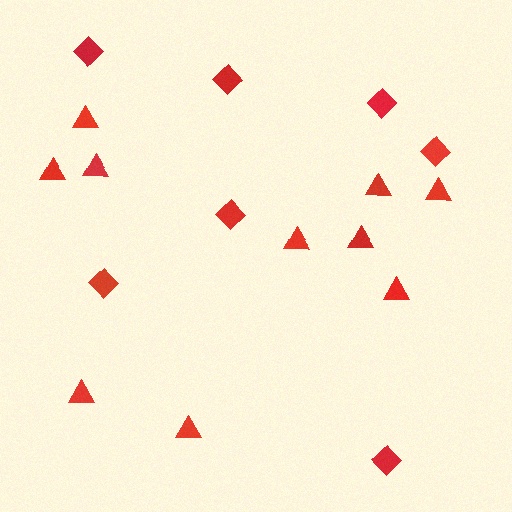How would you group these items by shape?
There are 2 groups: one group of diamonds (7) and one group of triangles (10).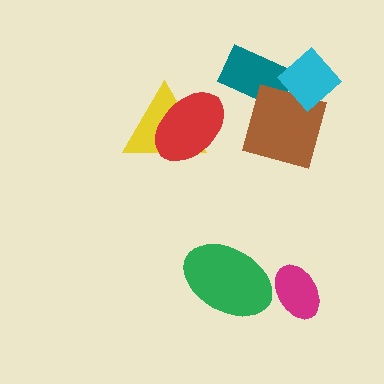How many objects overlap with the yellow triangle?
1 object overlaps with the yellow triangle.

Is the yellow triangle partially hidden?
Yes, it is partially covered by another shape.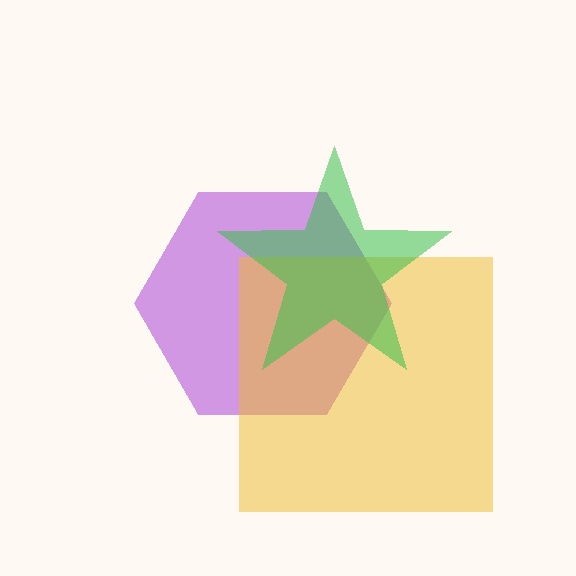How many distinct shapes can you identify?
There are 3 distinct shapes: a purple hexagon, a yellow square, a green star.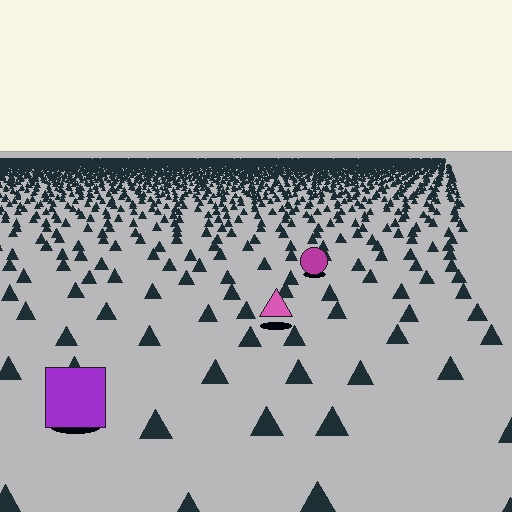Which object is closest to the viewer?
The purple square is closest. The texture marks near it are larger and more spread out.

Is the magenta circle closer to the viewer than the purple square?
No. The purple square is closer — you can tell from the texture gradient: the ground texture is coarser near it.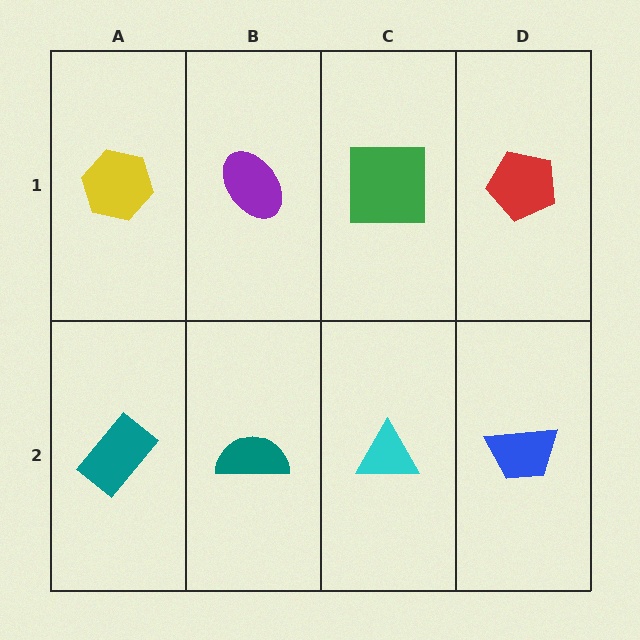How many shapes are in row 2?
4 shapes.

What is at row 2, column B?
A teal semicircle.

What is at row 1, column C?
A green square.